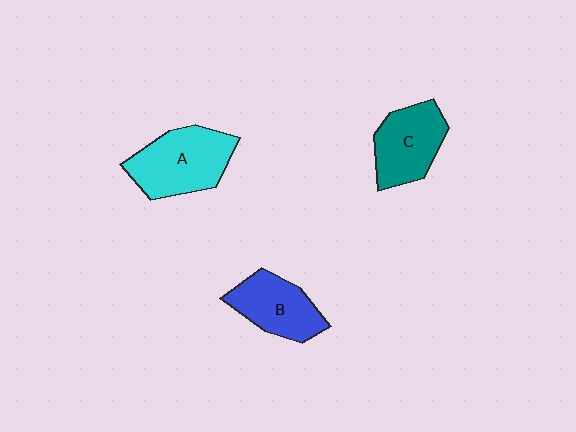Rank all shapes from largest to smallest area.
From largest to smallest: A (cyan), C (teal), B (blue).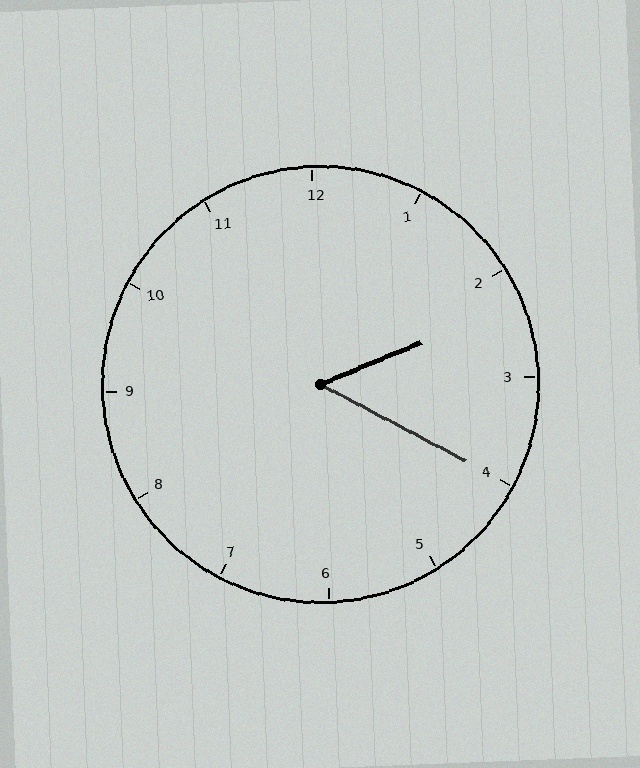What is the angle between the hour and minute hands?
Approximately 50 degrees.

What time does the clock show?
2:20.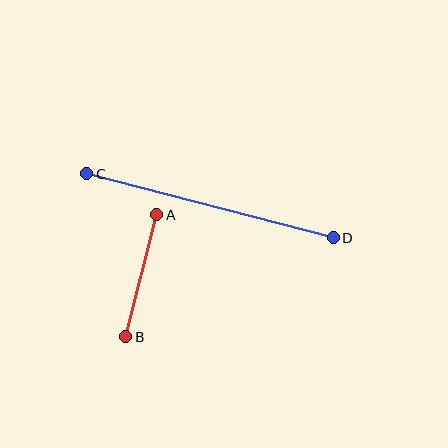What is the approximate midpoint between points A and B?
The midpoint is at approximately (141, 276) pixels.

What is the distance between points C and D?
The distance is approximately 255 pixels.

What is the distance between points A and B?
The distance is approximately 126 pixels.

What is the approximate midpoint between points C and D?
The midpoint is at approximately (210, 206) pixels.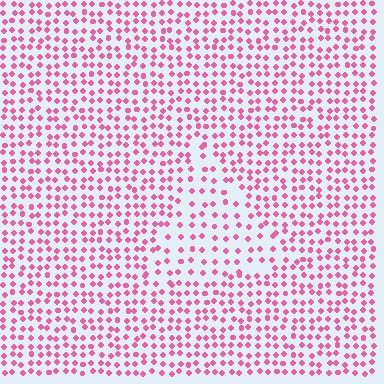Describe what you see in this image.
The image contains small pink elements arranged at two different densities. A triangle-shaped region is visible where the elements are less densely packed than the surrounding area.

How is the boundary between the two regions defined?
The boundary is defined by a change in element density (approximately 1.8x ratio). All elements are the same color, size, and shape.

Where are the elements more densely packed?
The elements are more densely packed outside the triangle boundary.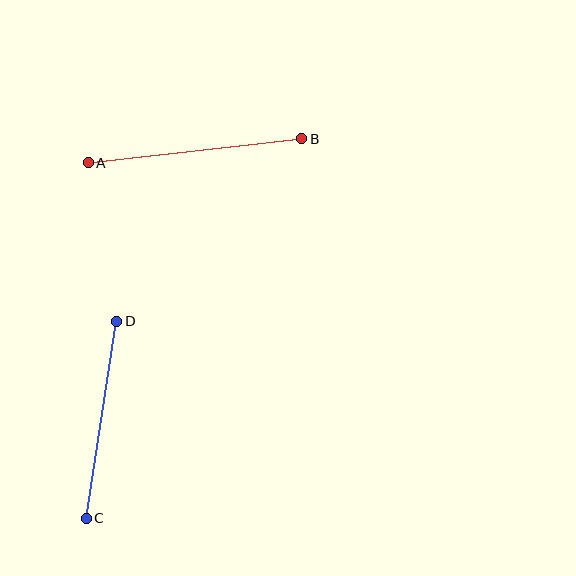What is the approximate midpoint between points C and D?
The midpoint is at approximately (101, 420) pixels.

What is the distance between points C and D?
The distance is approximately 199 pixels.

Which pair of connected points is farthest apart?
Points A and B are farthest apart.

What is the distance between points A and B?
The distance is approximately 215 pixels.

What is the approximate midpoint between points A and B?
The midpoint is at approximately (195, 151) pixels.